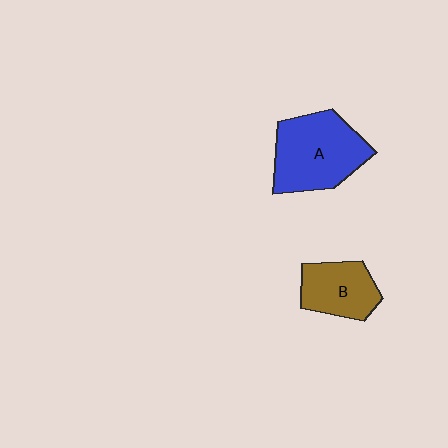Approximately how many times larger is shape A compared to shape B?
Approximately 1.6 times.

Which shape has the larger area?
Shape A (blue).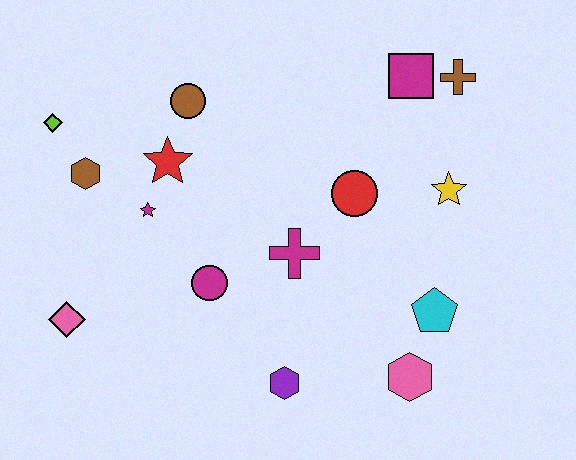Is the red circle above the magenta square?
No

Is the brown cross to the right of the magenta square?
Yes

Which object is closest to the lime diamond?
The brown hexagon is closest to the lime diamond.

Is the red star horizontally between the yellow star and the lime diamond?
Yes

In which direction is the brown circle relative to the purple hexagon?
The brown circle is above the purple hexagon.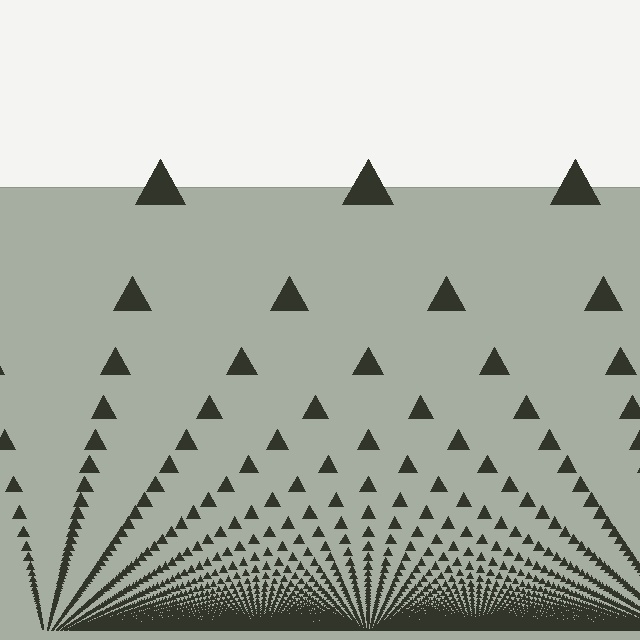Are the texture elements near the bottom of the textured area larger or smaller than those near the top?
Smaller. The gradient is inverted — elements near the bottom are smaller and denser.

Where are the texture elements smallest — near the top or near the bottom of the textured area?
Near the bottom.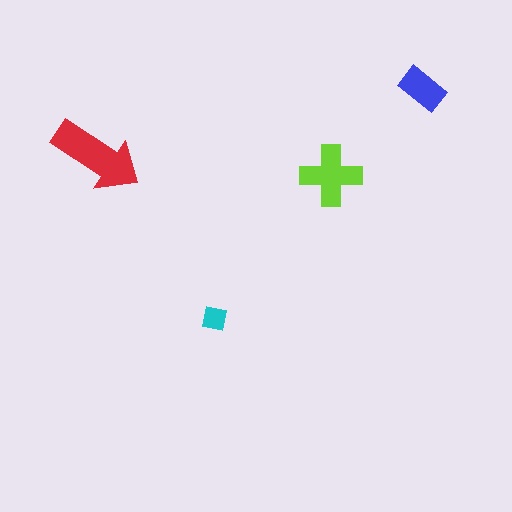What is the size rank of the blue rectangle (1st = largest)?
3rd.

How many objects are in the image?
There are 4 objects in the image.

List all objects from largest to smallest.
The red arrow, the lime cross, the blue rectangle, the cyan square.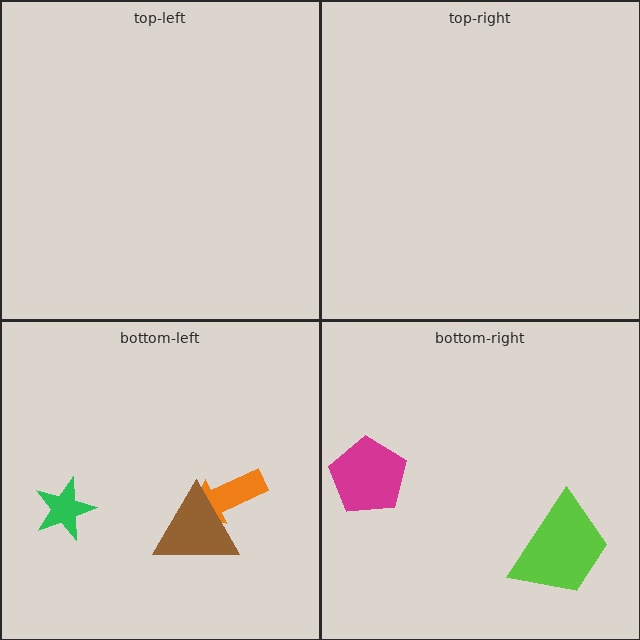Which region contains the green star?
The bottom-left region.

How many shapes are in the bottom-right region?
2.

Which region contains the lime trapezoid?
The bottom-right region.